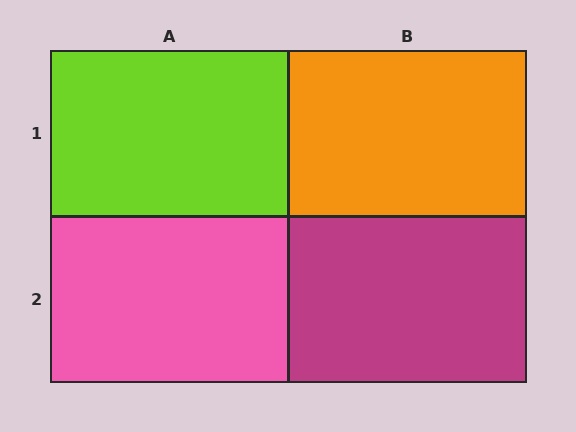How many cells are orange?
1 cell is orange.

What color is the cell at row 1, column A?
Lime.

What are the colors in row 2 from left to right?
Pink, magenta.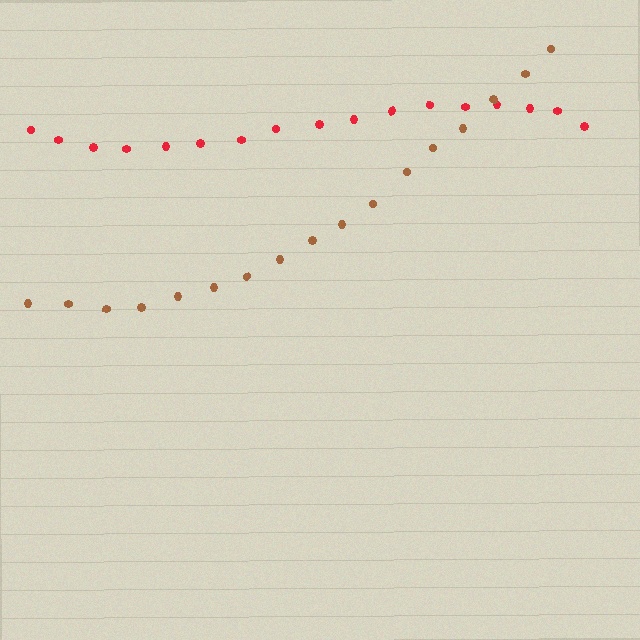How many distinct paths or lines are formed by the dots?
There are 2 distinct paths.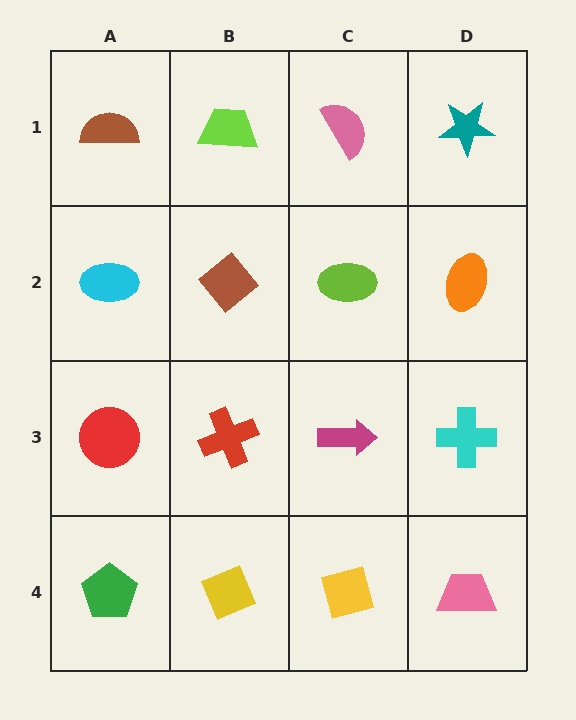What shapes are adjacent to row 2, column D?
A teal star (row 1, column D), a cyan cross (row 3, column D), a lime ellipse (row 2, column C).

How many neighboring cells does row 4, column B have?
3.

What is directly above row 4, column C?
A magenta arrow.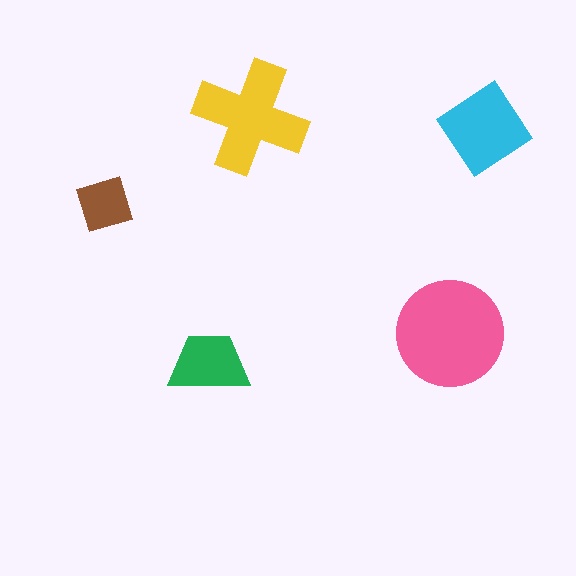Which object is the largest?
The pink circle.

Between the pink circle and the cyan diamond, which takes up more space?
The pink circle.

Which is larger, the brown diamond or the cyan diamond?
The cyan diamond.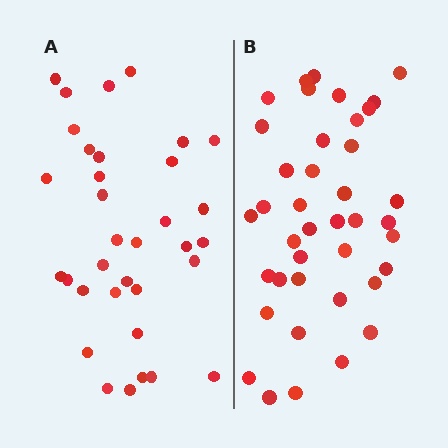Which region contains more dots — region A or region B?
Region B (the right region) has more dots.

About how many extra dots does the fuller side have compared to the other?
Region B has about 6 more dots than region A.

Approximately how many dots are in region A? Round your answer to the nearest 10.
About 30 dots. (The exact count is 34, which rounds to 30.)